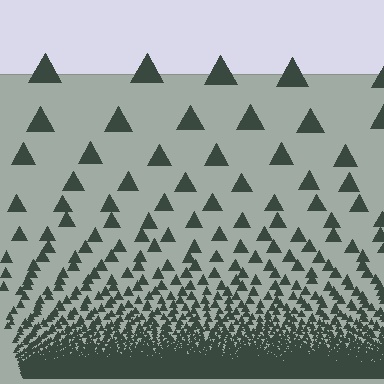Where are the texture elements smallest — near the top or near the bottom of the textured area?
Near the bottom.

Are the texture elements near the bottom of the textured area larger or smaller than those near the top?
Smaller. The gradient is inverted — elements near the bottom are smaller and denser.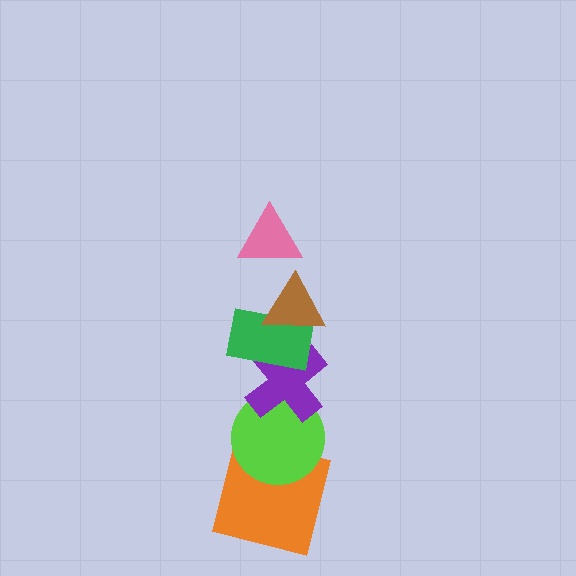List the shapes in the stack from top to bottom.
From top to bottom: the pink triangle, the brown triangle, the green rectangle, the purple cross, the lime circle, the orange square.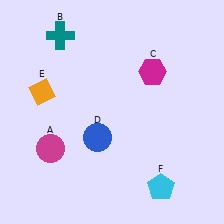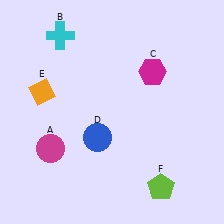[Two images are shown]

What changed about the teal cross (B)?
In Image 1, B is teal. In Image 2, it changed to cyan.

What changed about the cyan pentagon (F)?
In Image 1, F is cyan. In Image 2, it changed to lime.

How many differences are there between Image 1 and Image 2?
There are 2 differences between the two images.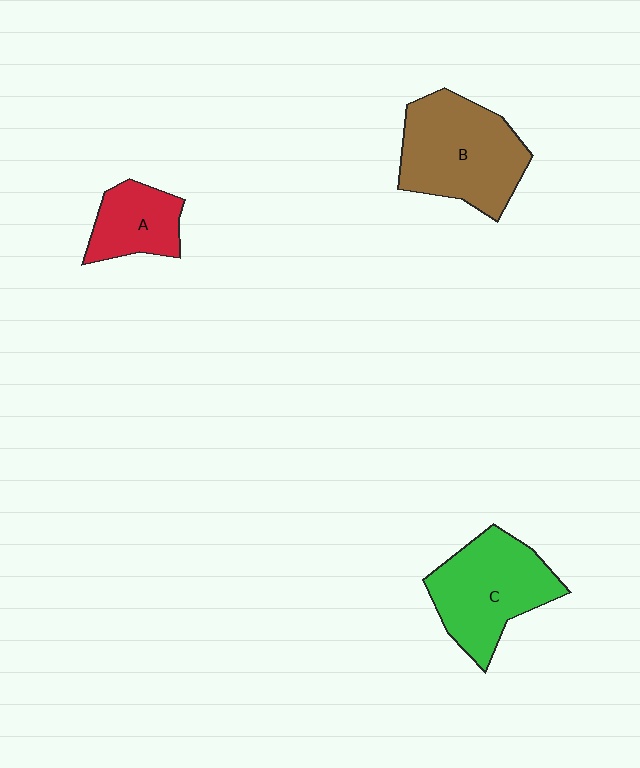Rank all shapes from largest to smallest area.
From largest to smallest: B (brown), C (green), A (red).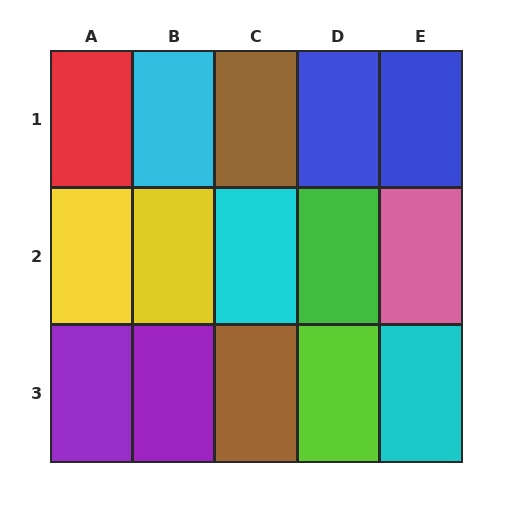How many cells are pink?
1 cell is pink.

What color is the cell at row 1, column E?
Blue.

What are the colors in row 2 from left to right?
Yellow, yellow, cyan, green, pink.